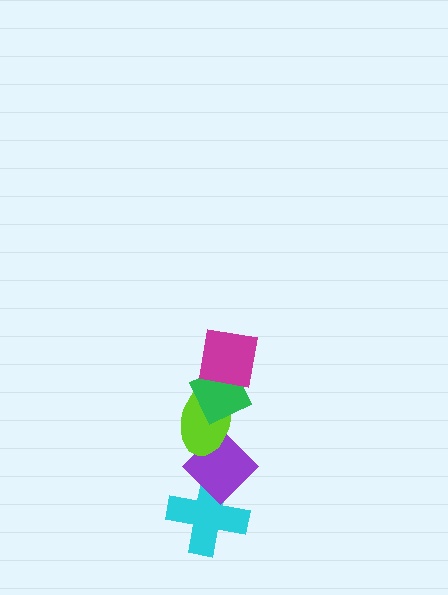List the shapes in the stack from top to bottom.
From top to bottom: the magenta square, the green diamond, the lime ellipse, the purple diamond, the cyan cross.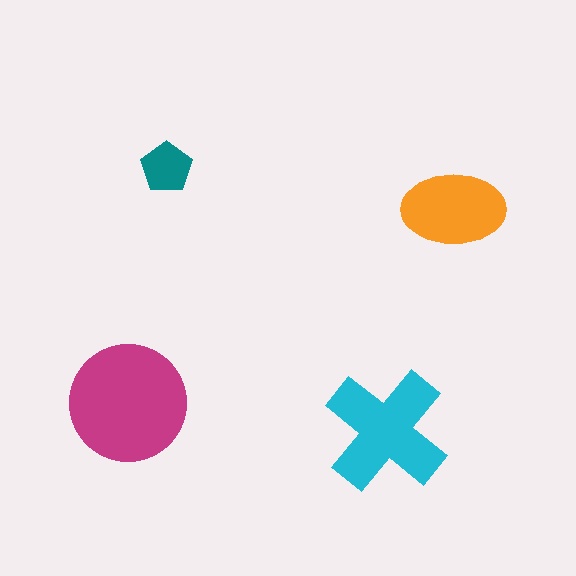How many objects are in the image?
There are 4 objects in the image.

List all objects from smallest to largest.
The teal pentagon, the orange ellipse, the cyan cross, the magenta circle.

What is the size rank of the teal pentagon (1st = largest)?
4th.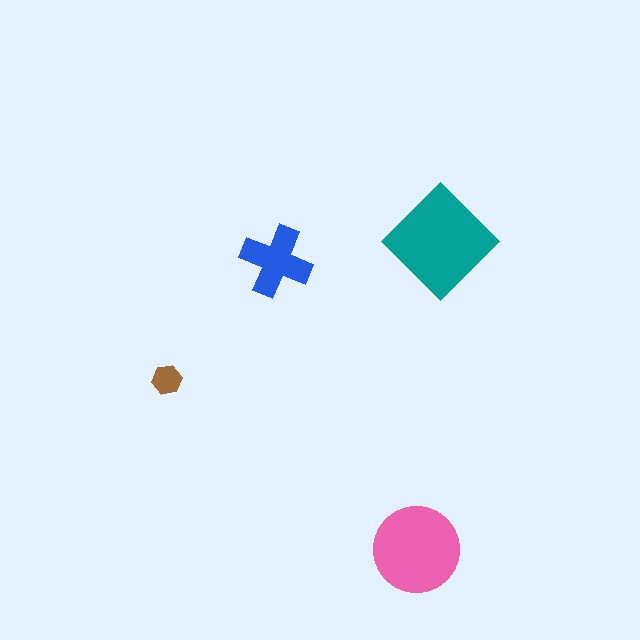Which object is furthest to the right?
The teal diamond is rightmost.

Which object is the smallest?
The brown hexagon.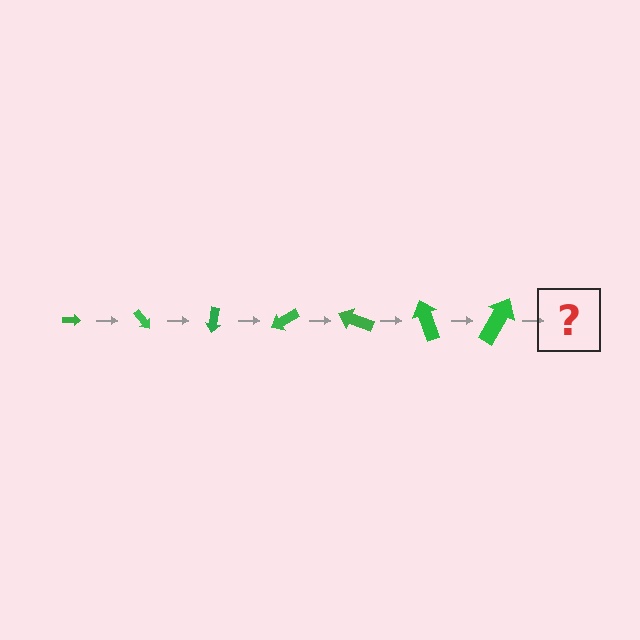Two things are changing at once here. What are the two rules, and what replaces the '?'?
The two rules are that the arrow grows larger each step and it rotates 50 degrees each step. The '?' should be an arrow, larger than the previous one and rotated 350 degrees from the start.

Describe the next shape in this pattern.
It should be an arrow, larger than the previous one and rotated 350 degrees from the start.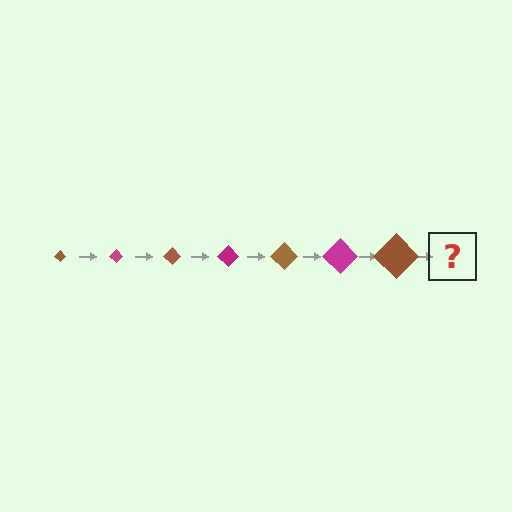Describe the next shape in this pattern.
It should be a magenta diamond, larger than the previous one.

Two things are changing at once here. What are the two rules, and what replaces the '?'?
The two rules are that the diamond grows larger each step and the color cycles through brown and magenta. The '?' should be a magenta diamond, larger than the previous one.